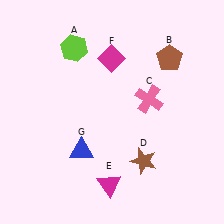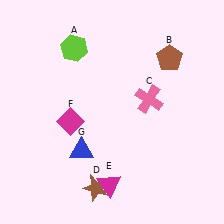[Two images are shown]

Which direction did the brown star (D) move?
The brown star (D) moved left.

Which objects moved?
The objects that moved are: the brown star (D), the magenta diamond (F).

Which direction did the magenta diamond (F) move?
The magenta diamond (F) moved down.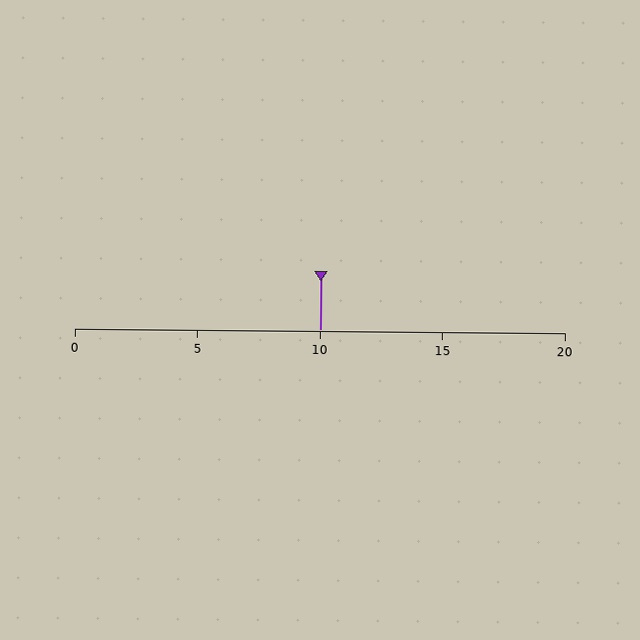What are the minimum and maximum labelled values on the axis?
The axis runs from 0 to 20.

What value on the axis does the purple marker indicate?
The marker indicates approximately 10.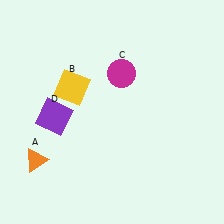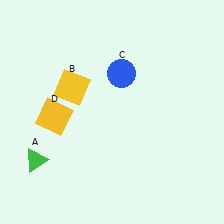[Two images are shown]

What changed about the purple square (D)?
In Image 1, D is purple. In Image 2, it changed to yellow.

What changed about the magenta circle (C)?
In Image 1, C is magenta. In Image 2, it changed to blue.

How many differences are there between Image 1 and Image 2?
There are 3 differences between the two images.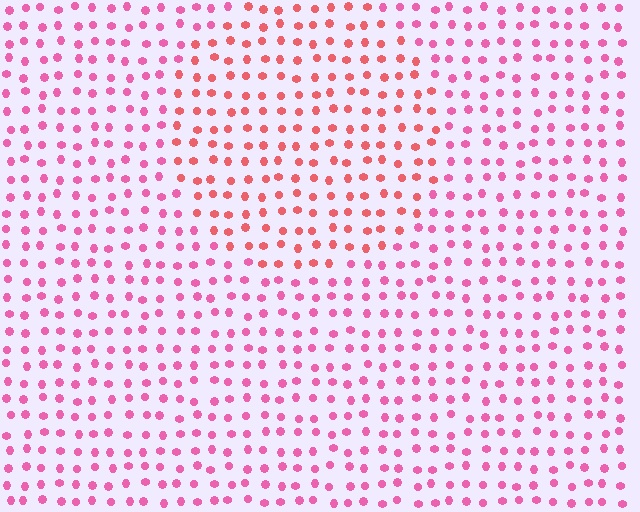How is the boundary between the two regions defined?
The boundary is defined purely by a slight shift in hue (about 29 degrees). Spacing, size, and orientation are identical on both sides.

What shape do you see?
I see a circle.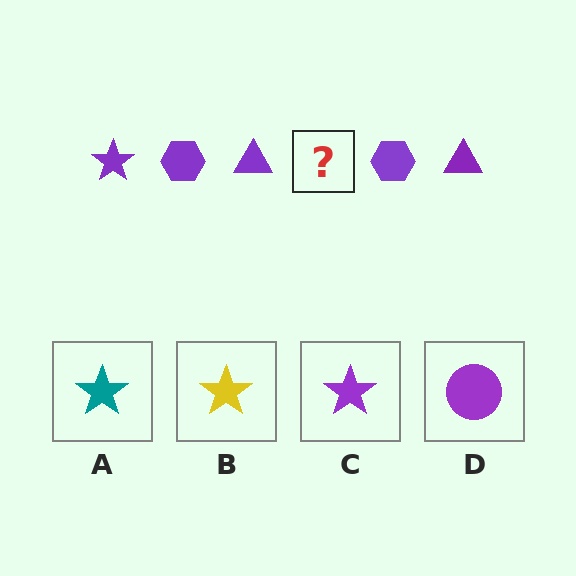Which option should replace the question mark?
Option C.